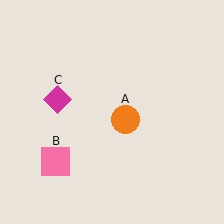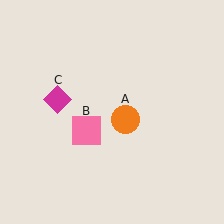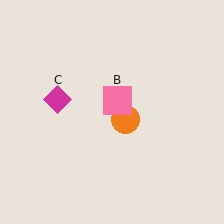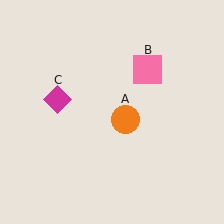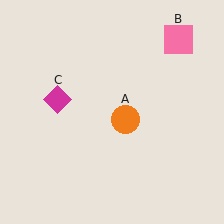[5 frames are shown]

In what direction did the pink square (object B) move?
The pink square (object B) moved up and to the right.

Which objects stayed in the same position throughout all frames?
Orange circle (object A) and magenta diamond (object C) remained stationary.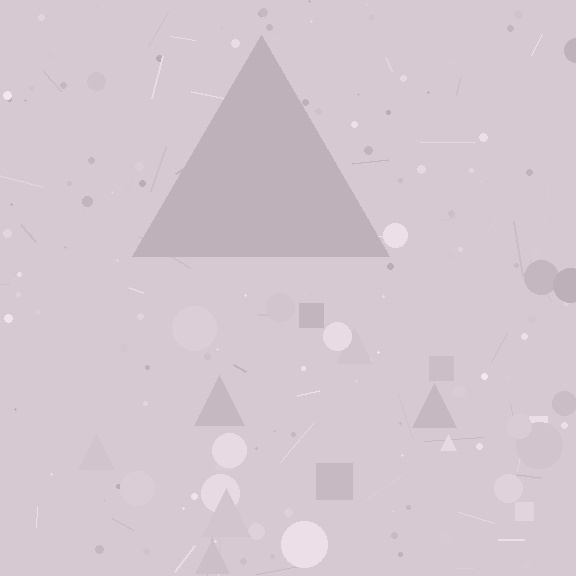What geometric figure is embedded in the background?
A triangle is embedded in the background.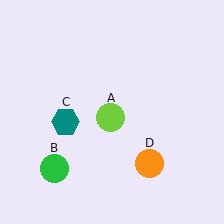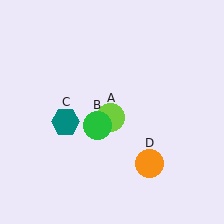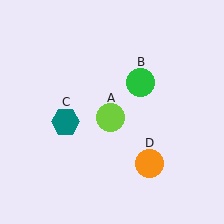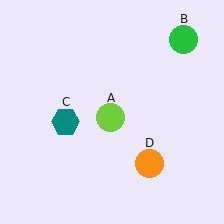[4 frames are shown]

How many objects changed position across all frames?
1 object changed position: green circle (object B).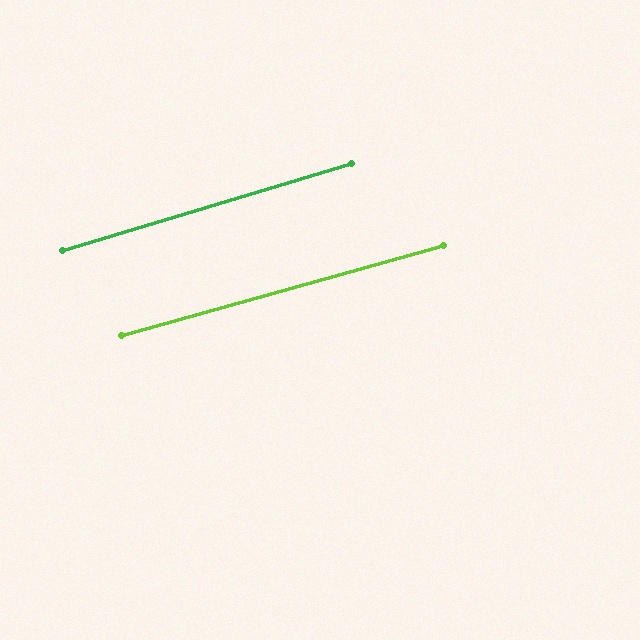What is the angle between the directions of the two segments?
Approximately 1 degree.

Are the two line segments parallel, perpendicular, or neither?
Parallel — their directions differ by only 1.0°.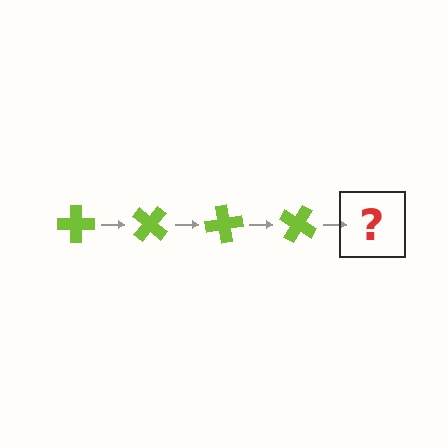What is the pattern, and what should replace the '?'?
The pattern is that the cross rotates 40 degrees each step. The '?' should be a lime cross rotated 160 degrees.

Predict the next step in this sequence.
The next step is a lime cross rotated 160 degrees.